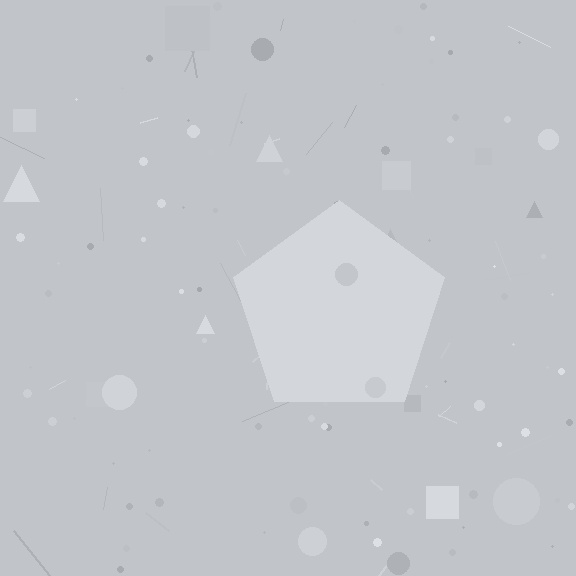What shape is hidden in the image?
A pentagon is hidden in the image.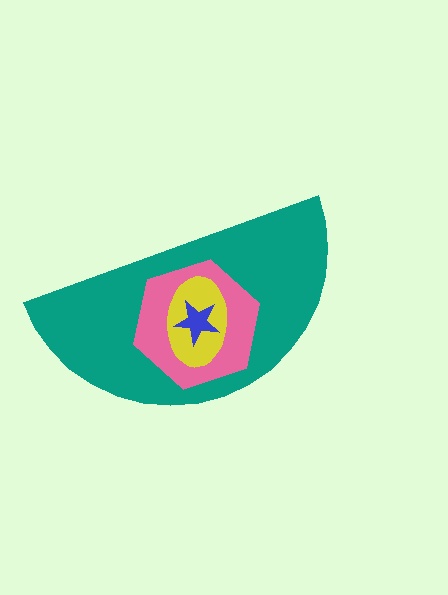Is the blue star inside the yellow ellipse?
Yes.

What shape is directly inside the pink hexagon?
The yellow ellipse.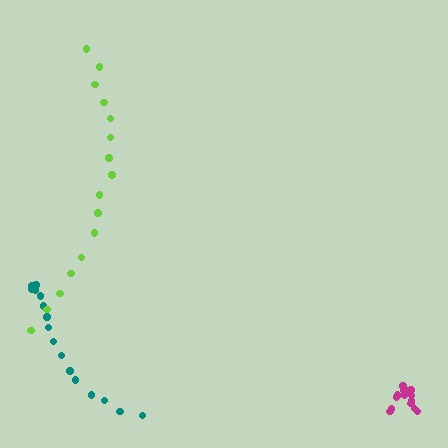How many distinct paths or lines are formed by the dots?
There are 3 distinct paths.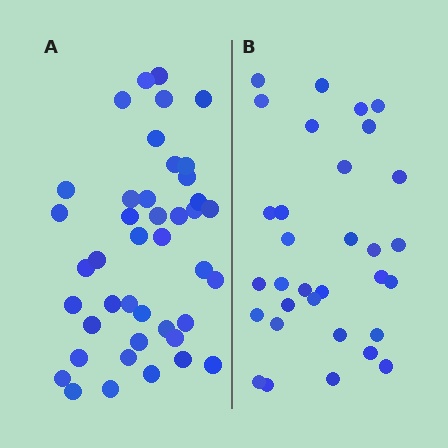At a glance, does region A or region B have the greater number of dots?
Region A (the left region) has more dots.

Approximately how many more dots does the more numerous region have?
Region A has roughly 10 or so more dots than region B.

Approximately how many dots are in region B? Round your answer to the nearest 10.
About 30 dots. (The exact count is 32, which rounds to 30.)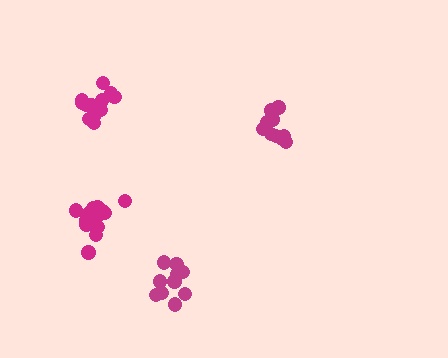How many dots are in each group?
Group 1: 10 dots, Group 2: 16 dots, Group 3: 10 dots, Group 4: 15 dots (51 total).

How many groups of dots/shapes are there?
There are 4 groups.